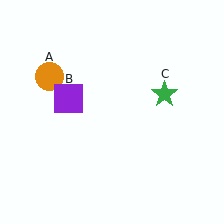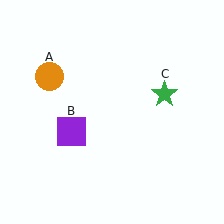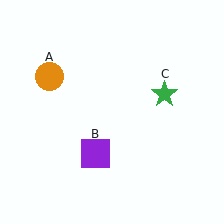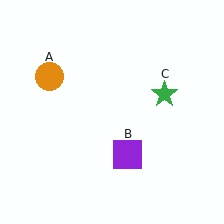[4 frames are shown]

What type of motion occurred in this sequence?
The purple square (object B) rotated counterclockwise around the center of the scene.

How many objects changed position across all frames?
1 object changed position: purple square (object B).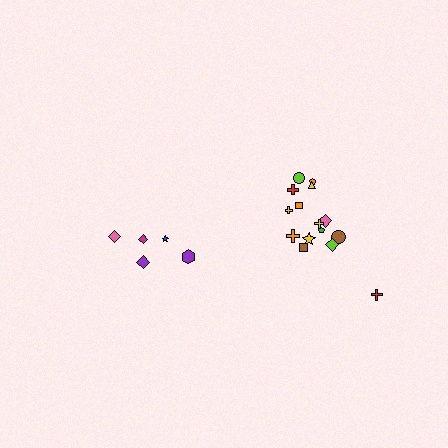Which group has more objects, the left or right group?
The right group.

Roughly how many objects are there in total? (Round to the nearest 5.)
Roughly 20 objects in total.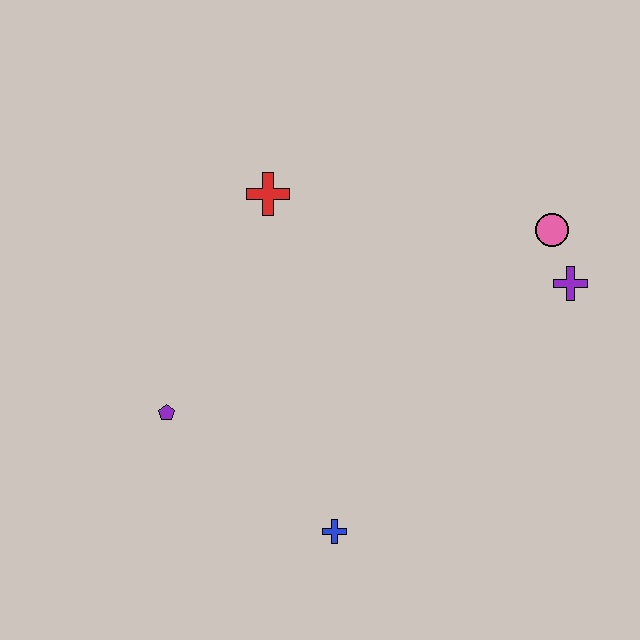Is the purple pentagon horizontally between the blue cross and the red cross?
No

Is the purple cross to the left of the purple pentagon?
No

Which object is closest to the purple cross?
The pink circle is closest to the purple cross.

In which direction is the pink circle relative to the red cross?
The pink circle is to the right of the red cross.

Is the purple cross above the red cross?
No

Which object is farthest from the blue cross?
The pink circle is farthest from the blue cross.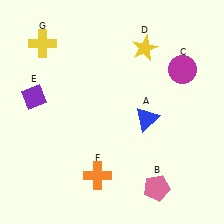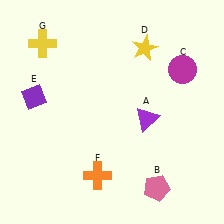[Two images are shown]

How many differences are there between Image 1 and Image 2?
There is 1 difference between the two images.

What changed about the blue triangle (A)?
In Image 1, A is blue. In Image 2, it changed to purple.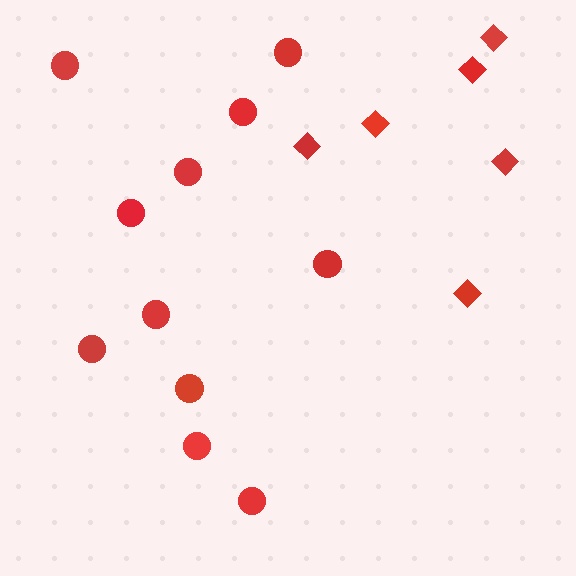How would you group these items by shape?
There are 2 groups: one group of circles (11) and one group of diamonds (6).